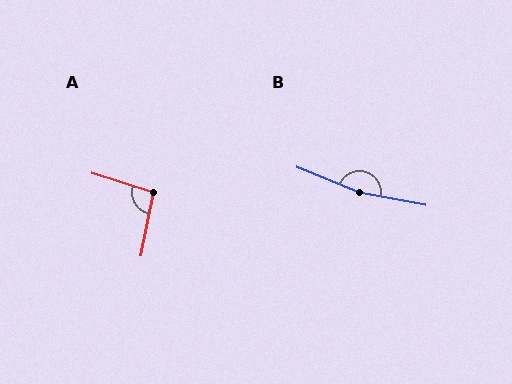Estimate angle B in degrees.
Approximately 168 degrees.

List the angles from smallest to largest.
A (97°), B (168°).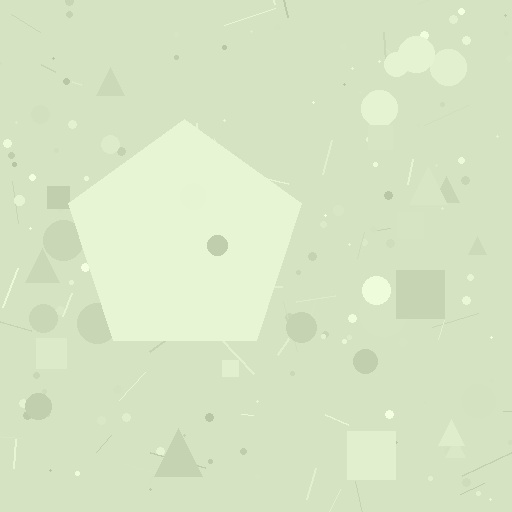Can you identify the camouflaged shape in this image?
The camouflaged shape is a pentagon.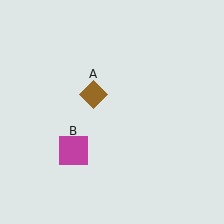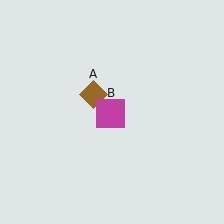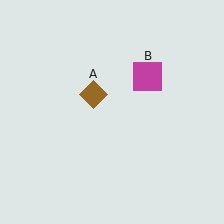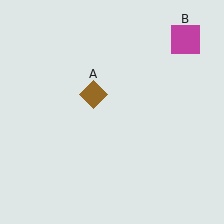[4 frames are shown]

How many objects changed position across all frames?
1 object changed position: magenta square (object B).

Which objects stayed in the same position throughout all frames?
Brown diamond (object A) remained stationary.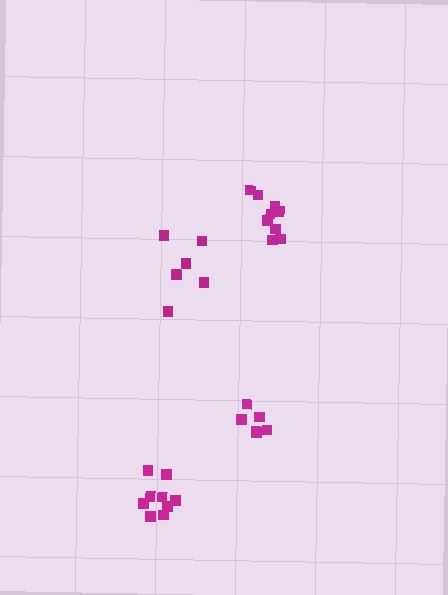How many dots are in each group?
Group 1: 7 dots, Group 2: 6 dots, Group 3: 10 dots, Group 4: 9 dots (32 total).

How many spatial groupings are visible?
There are 4 spatial groupings.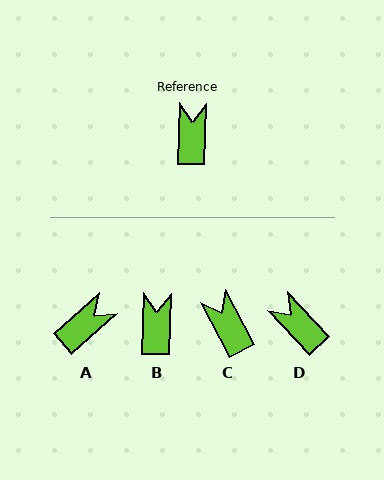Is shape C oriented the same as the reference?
No, it is off by about 29 degrees.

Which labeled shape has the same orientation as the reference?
B.